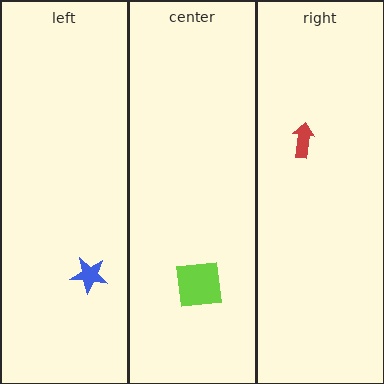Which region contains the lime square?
The center region.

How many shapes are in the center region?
1.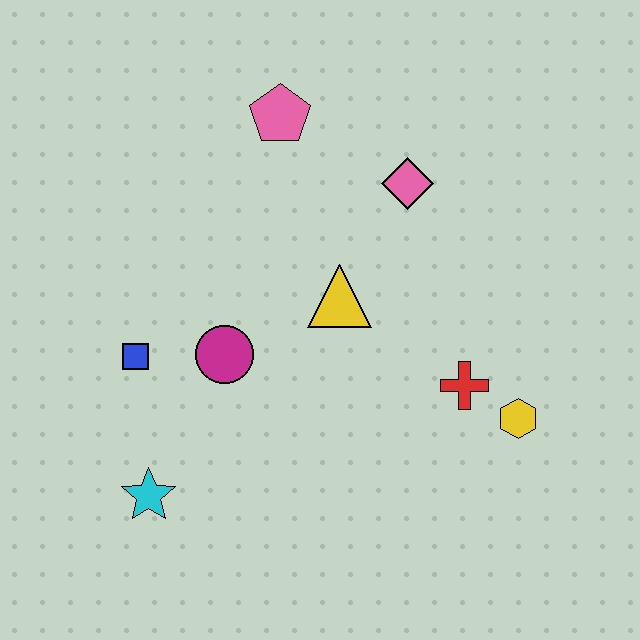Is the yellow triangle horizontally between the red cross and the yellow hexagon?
No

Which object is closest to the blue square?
The magenta circle is closest to the blue square.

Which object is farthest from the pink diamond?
The cyan star is farthest from the pink diamond.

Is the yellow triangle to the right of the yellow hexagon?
No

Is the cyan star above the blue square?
No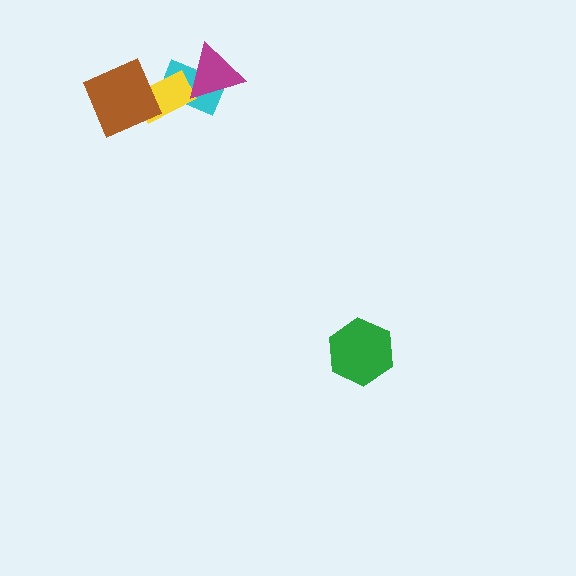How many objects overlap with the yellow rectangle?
3 objects overlap with the yellow rectangle.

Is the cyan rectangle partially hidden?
Yes, it is partially covered by another shape.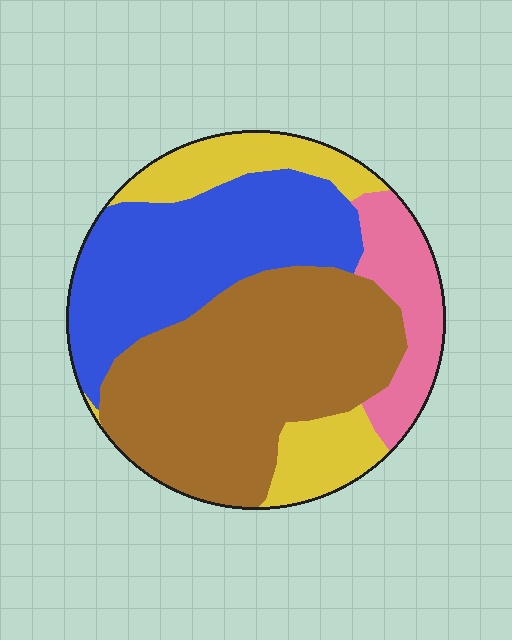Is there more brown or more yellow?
Brown.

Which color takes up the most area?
Brown, at roughly 40%.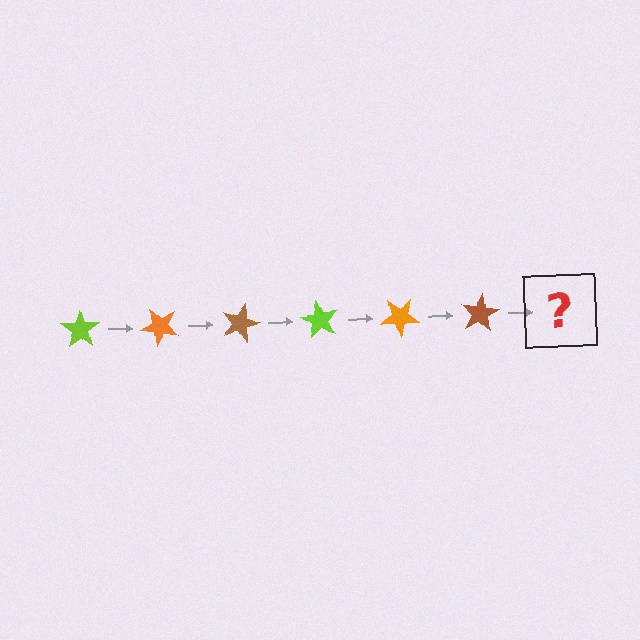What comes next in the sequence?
The next element should be a lime star, rotated 270 degrees from the start.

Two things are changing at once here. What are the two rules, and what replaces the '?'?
The two rules are that it rotates 45 degrees each step and the color cycles through lime, orange, and brown. The '?' should be a lime star, rotated 270 degrees from the start.